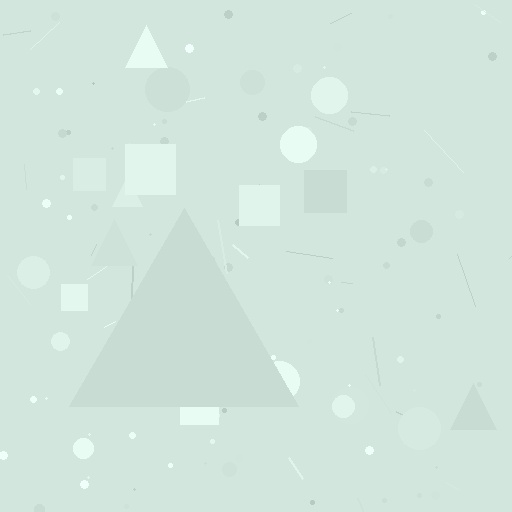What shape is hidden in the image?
A triangle is hidden in the image.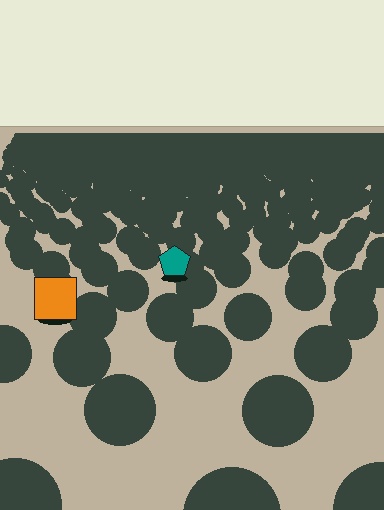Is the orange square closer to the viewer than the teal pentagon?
Yes. The orange square is closer — you can tell from the texture gradient: the ground texture is coarser near it.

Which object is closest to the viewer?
The orange square is closest. The texture marks near it are larger and more spread out.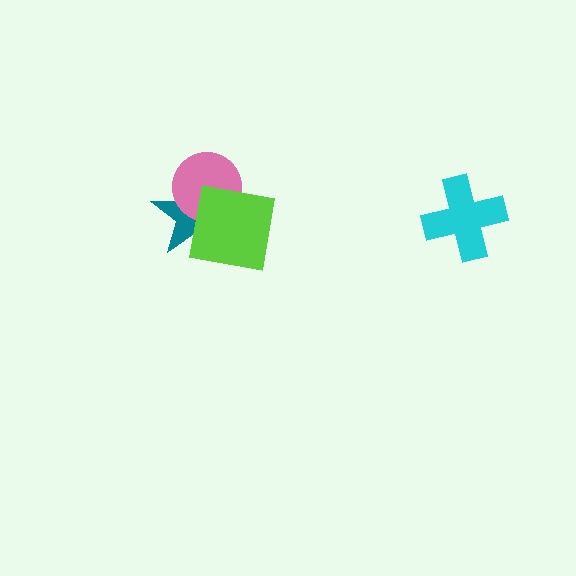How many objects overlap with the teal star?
2 objects overlap with the teal star.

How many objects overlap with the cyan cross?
0 objects overlap with the cyan cross.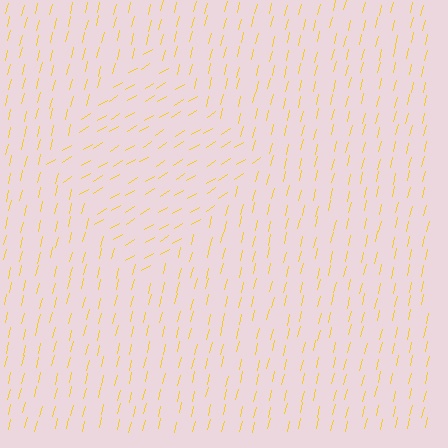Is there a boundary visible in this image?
Yes, there is a texture boundary formed by a change in line orientation.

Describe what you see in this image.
The image is filled with small yellow line segments. A diamond region in the image has lines oriented differently from the surrounding lines, creating a visible texture boundary.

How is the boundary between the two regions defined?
The boundary is defined purely by a change in line orientation (approximately 45 degrees difference). All lines are the same color and thickness.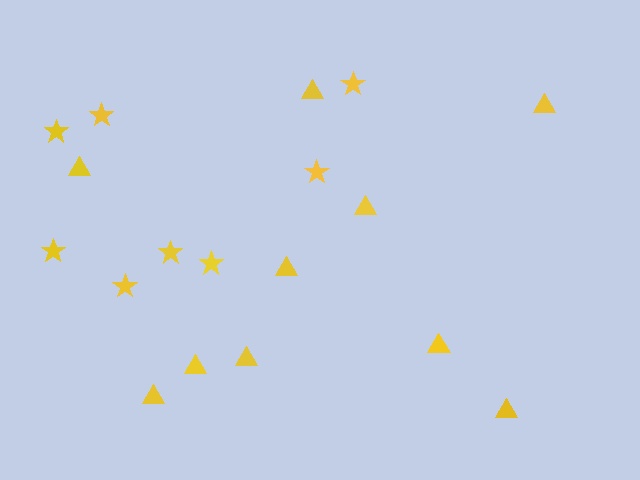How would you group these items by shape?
There are 2 groups: one group of triangles (10) and one group of stars (8).